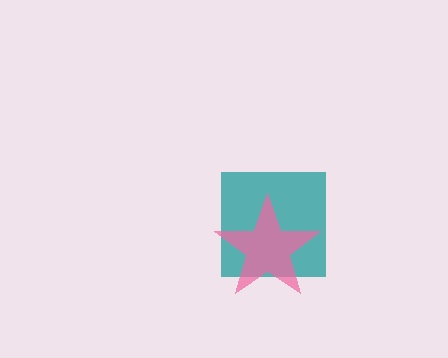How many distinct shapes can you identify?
There are 2 distinct shapes: a teal square, a pink star.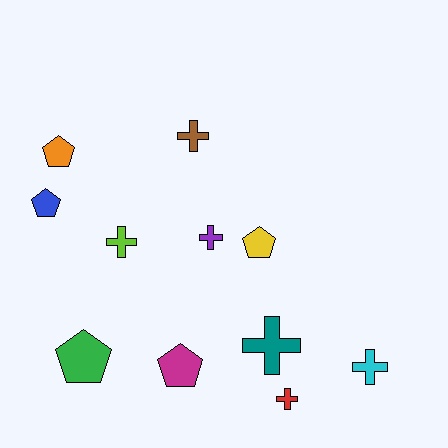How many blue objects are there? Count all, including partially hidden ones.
There is 1 blue object.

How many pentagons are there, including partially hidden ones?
There are 5 pentagons.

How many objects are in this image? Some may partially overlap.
There are 11 objects.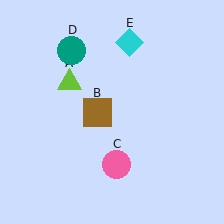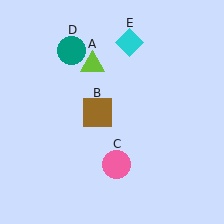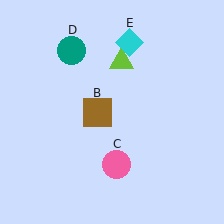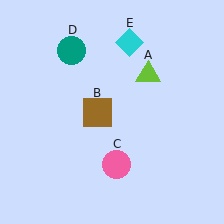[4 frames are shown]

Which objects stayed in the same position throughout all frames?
Brown square (object B) and pink circle (object C) and teal circle (object D) and cyan diamond (object E) remained stationary.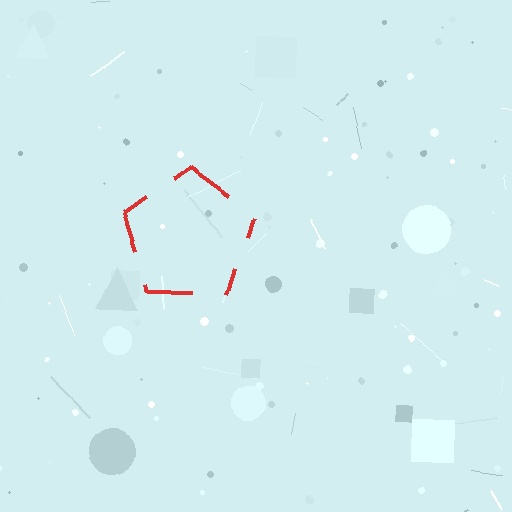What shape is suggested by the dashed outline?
The dashed outline suggests a pentagon.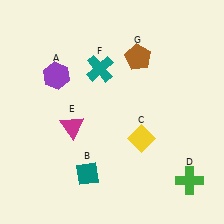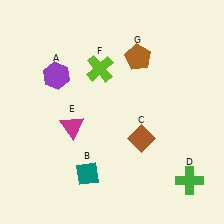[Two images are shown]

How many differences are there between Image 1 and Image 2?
There are 2 differences between the two images.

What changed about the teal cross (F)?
In Image 1, F is teal. In Image 2, it changed to lime.